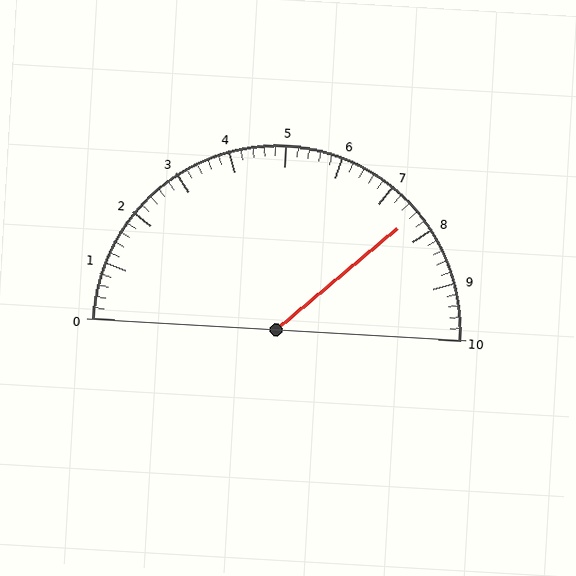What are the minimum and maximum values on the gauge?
The gauge ranges from 0 to 10.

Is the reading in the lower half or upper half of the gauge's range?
The reading is in the upper half of the range (0 to 10).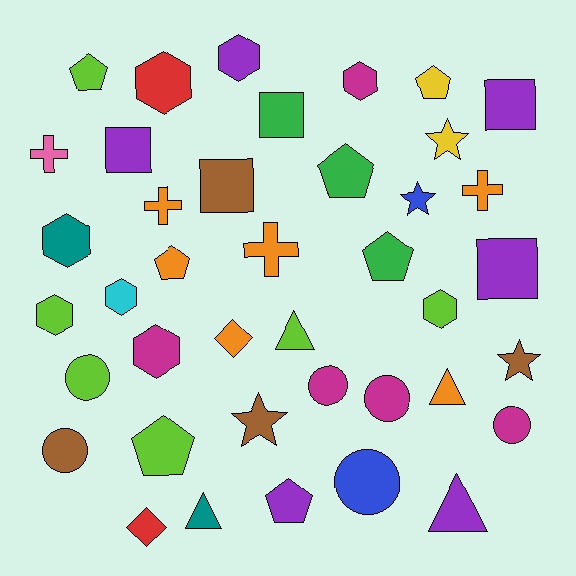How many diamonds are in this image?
There are 2 diamonds.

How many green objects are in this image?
There are 3 green objects.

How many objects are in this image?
There are 40 objects.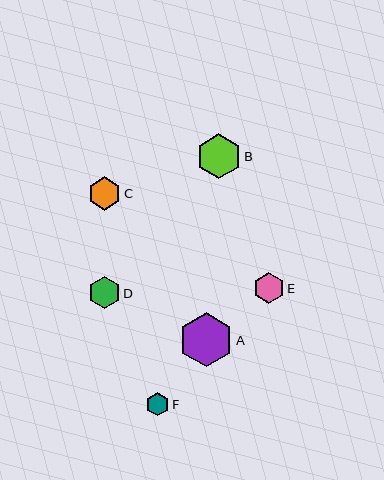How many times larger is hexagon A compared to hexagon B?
Hexagon A is approximately 1.2 times the size of hexagon B.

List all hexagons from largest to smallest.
From largest to smallest: A, B, C, D, E, F.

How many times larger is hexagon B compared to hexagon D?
Hexagon B is approximately 1.4 times the size of hexagon D.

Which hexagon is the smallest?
Hexagon F is the smallest with a size of approximately 23 pixels.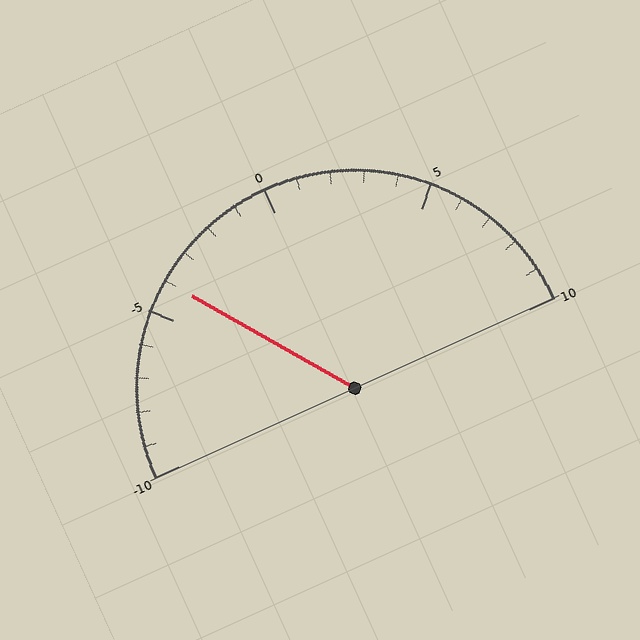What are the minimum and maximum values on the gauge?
The gauge ranges from -10 to 10.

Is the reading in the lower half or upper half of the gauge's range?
The reading is in the lower half of the range (-10 to 10).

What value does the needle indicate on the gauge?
The needle indicates approximately -4.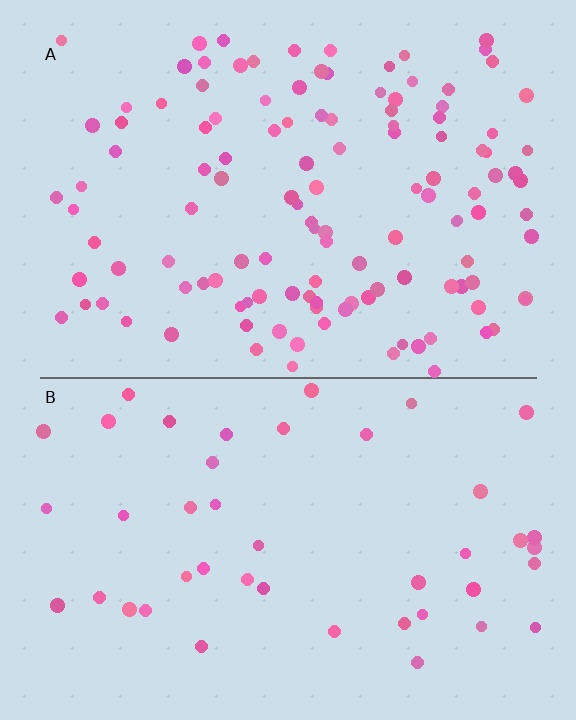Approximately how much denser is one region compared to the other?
Approximately 2.8× — region A over region B.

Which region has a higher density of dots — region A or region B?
A (the top).